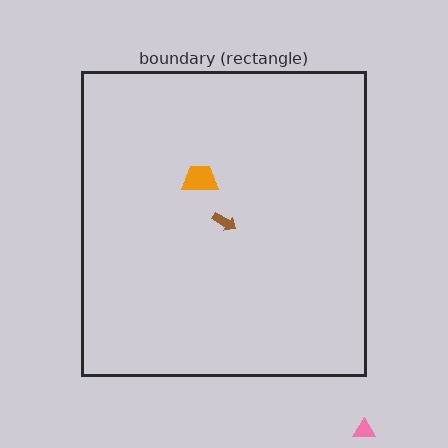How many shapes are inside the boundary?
2 inside, 1 outside.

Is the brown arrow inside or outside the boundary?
Inside.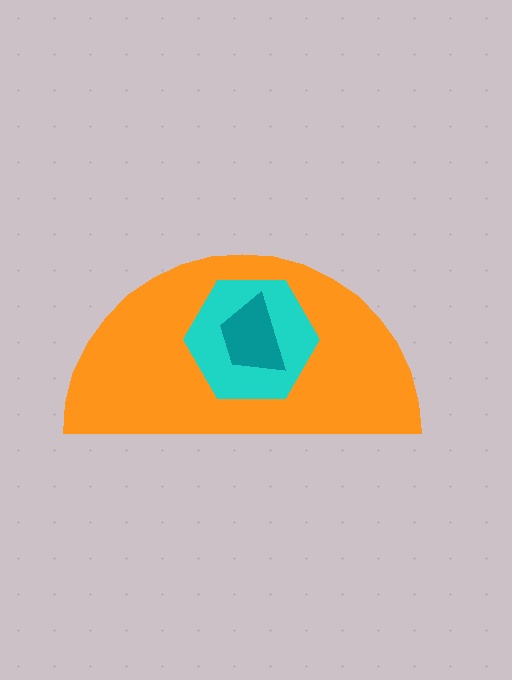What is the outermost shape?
The orange semicircle.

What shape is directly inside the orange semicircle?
The cyan hexagon.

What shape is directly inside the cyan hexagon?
The teal trapezoid.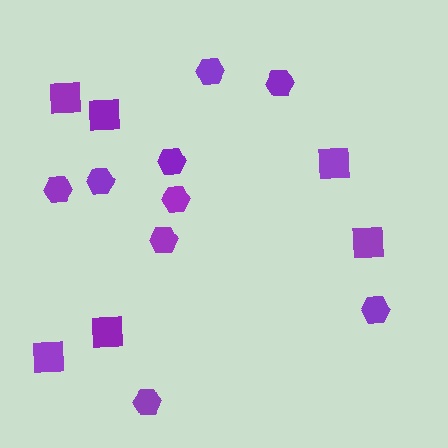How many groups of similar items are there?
There are 2 groups: one group of hexagons (9) and one group of squares (6).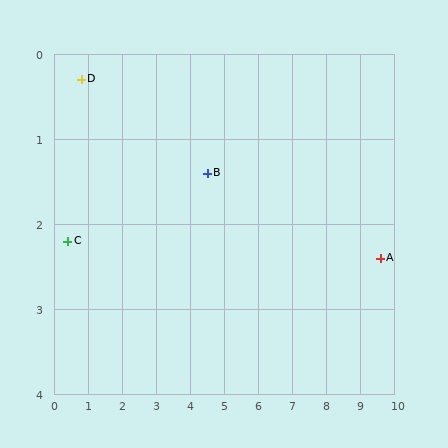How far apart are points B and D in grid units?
Points B and D are about 3.9 grid units apart.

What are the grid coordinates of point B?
Point B is at approximately (4.5, 1.4).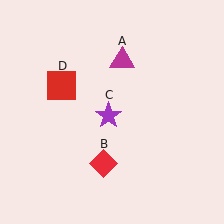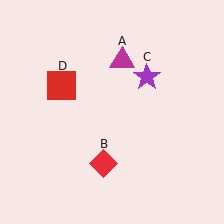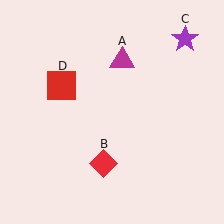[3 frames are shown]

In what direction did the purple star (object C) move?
The purple star (object C) moved up and to the right.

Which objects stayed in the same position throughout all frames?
Magenta triangle (object A) and red diamond (object B) and red square (object D) remained stationary.